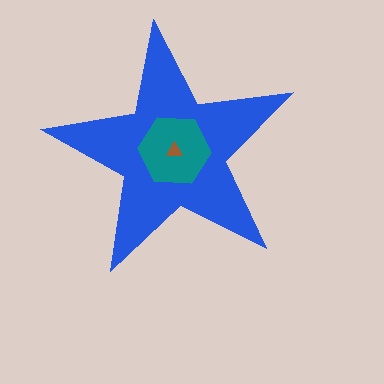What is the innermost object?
The brown triangle.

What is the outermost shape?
The blue star.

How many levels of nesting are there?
3.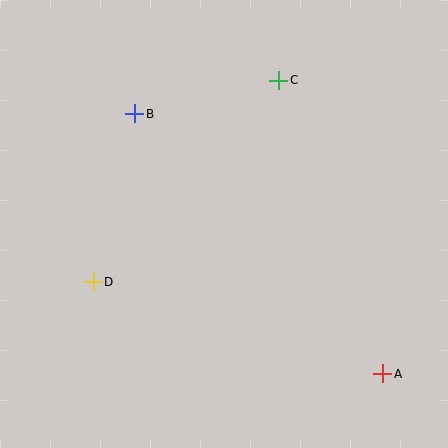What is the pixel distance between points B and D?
The distance between B and D is 173 pixels.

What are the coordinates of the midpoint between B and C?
The midpoint between B and C is at (207, 97).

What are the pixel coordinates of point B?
Point B is at (135, 114).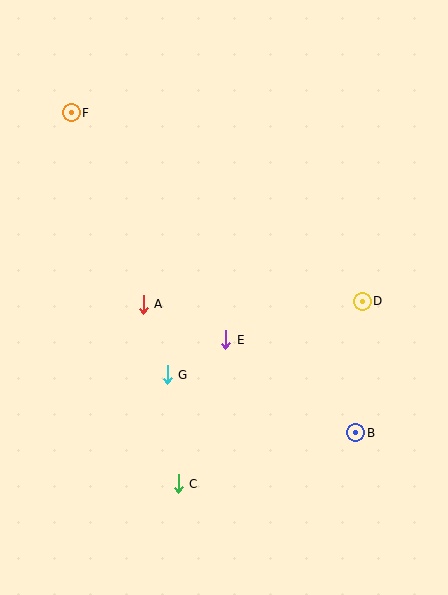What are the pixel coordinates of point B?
Point B is at (356, 433).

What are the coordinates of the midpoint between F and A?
The midpoint between F and A is at (107, 208).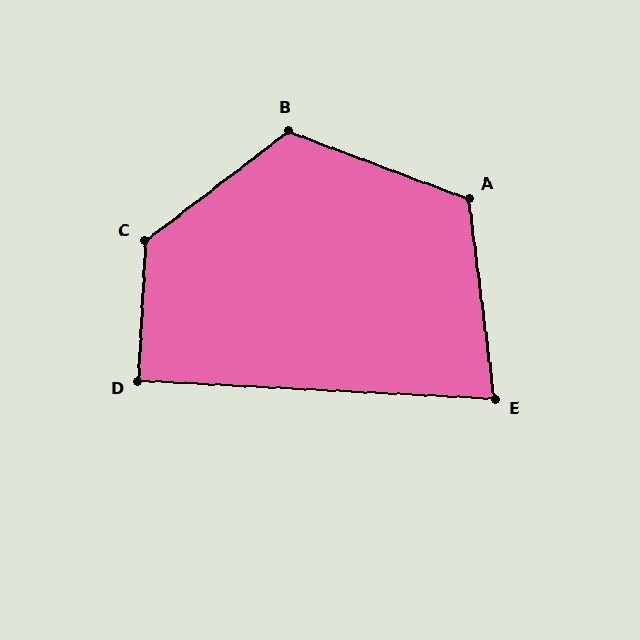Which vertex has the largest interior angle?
C, at approximately 130 degrees.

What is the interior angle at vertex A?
Approximately 118 degrees (obtuse).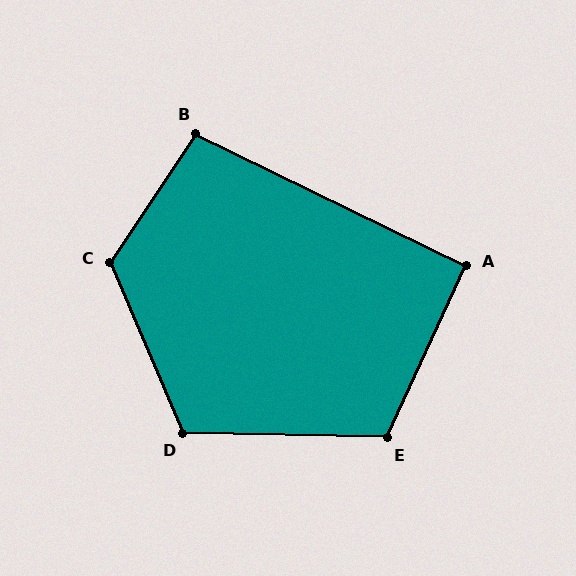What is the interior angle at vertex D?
Approximately 114 degrees (obtuse).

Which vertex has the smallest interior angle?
A, at approximately 91 degrees.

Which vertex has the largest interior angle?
C, at approximately 123 degrees.